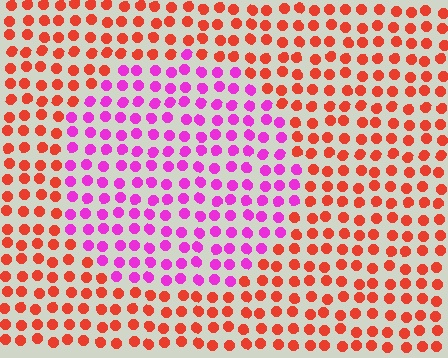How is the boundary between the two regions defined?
The boundary is defined purely by a slight shift in hue (about 60 degrees). Spacing, size, and orientation are identical on both sides.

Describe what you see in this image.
The image is filled with small red elements in a uniform arrangement. A circle-shaped region is visible where the elements are tinted to a slightly different hue, forming a subtle color boundary.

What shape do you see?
I see a circle.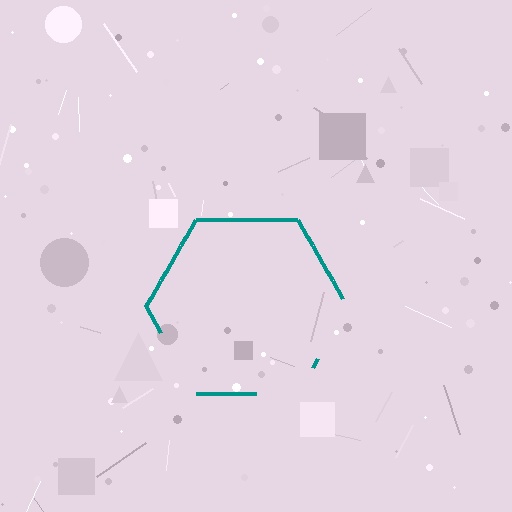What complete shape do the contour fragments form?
The contour fragments form a hexagon.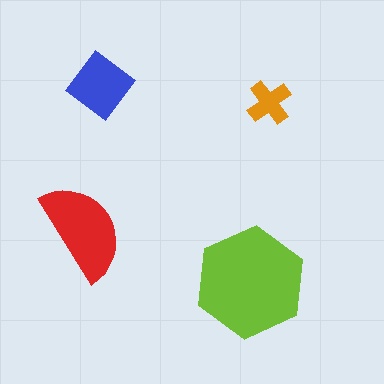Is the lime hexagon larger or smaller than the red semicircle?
Larger.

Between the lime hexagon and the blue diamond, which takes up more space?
The lime hexagon.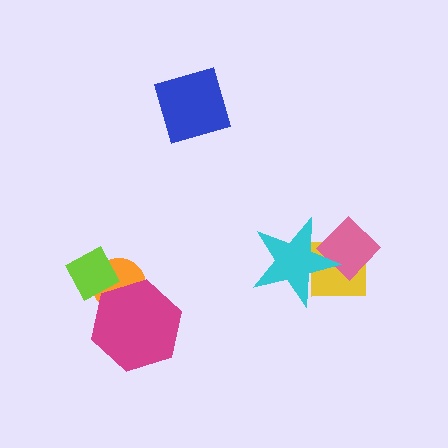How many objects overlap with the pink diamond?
2 objects overlap with the pink diamond.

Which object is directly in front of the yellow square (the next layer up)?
The pink diamond is directly in front of the yellow square.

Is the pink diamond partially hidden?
Yes, it is partially covered by another shape.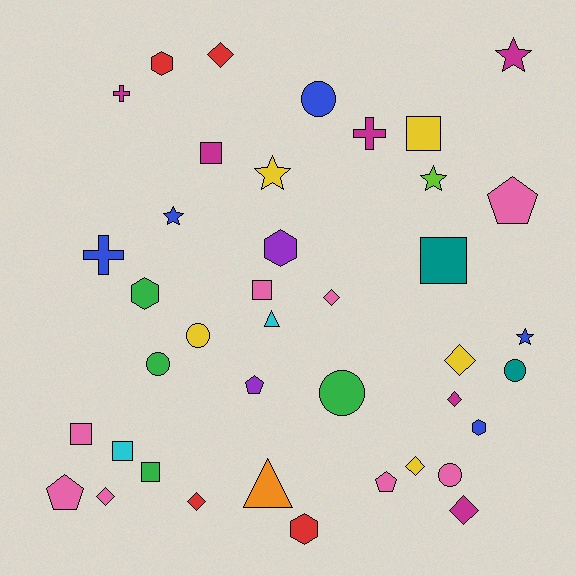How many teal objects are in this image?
There are 2 teal objects.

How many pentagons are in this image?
There are 4 pentagons.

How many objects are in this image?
There are 40 objects.